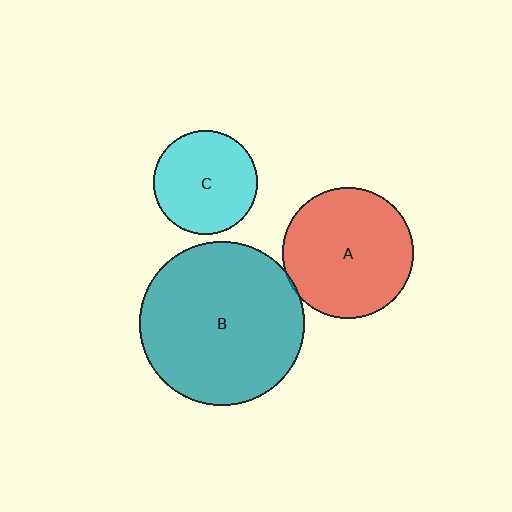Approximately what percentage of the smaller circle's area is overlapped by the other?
Approximately 5%.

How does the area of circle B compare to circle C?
Approximately 2.5 times.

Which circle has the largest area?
Circle B (teal).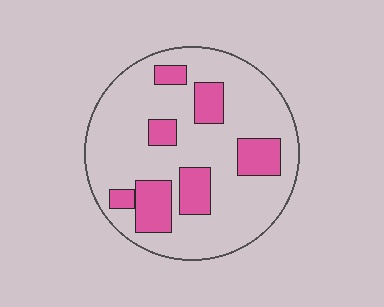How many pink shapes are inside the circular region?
7.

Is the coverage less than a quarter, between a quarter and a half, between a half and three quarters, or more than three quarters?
Less than a quarter.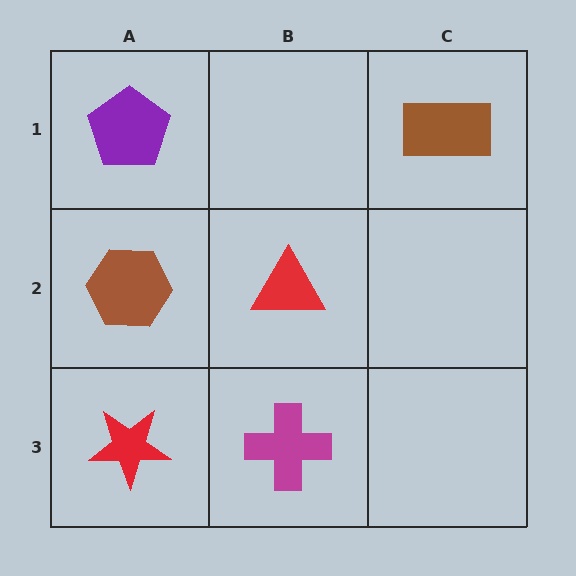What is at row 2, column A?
A brown hexagon.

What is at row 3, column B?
A magenta cross.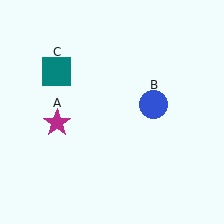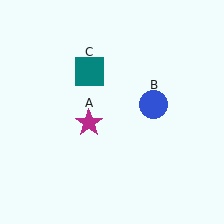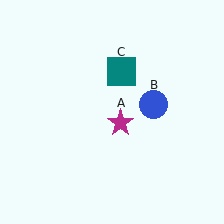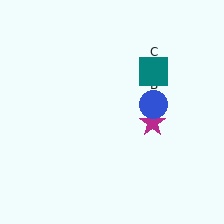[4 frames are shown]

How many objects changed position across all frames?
2 objects changed position: magenta star (object A), teal square (object C).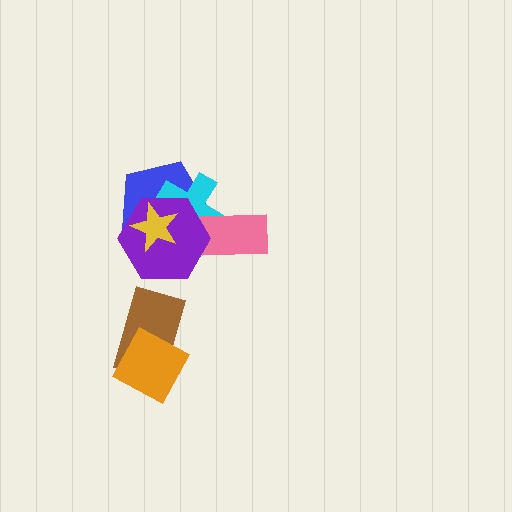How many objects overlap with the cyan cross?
4 objects overlap with the cyan cross.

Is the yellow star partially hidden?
No, no other shape covers it.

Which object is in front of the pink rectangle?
The purple hexagon is in front of the pink rectangle.